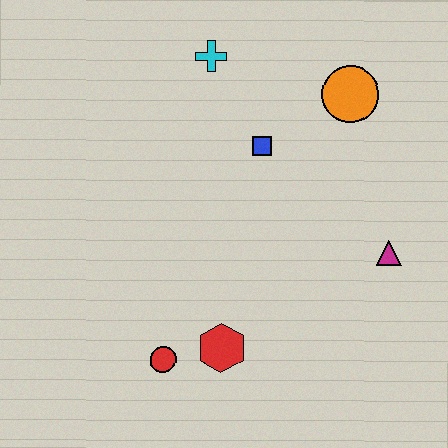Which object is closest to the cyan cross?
The blue square is closest to the cyan cross.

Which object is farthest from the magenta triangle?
The cyan cross is farthest from the magenta triangle.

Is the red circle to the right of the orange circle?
No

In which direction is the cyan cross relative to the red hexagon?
The cyan cross is above the red hexagon.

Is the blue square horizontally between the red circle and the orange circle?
Yes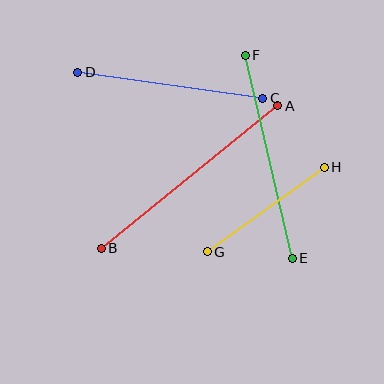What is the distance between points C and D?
The distance is approximately 187 pixels.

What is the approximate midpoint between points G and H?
The midpoint is at approximately (266, 210) pixels.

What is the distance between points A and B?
The distance is approximately 227 pixels.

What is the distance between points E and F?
The distance is approximately 208 pixels.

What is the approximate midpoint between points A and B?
The midpoint is at approximately (189, 177) pixels.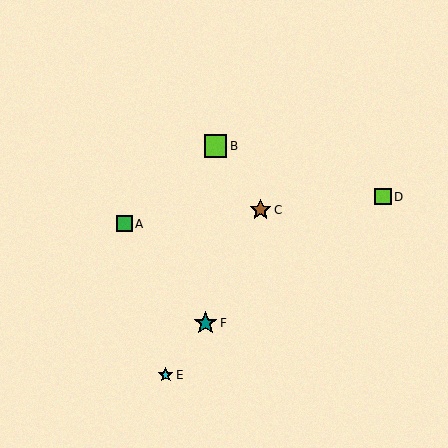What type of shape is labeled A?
Shape A is a green square.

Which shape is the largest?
The teal star (labeled F) is the largest.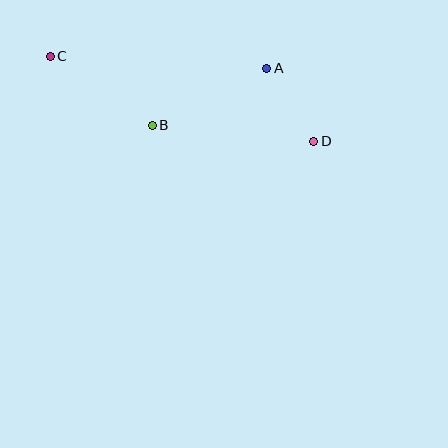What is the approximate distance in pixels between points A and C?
The distance between A and C is approximately 217 pixels.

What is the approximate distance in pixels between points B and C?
The distance between B and C is approximately 123 pixels.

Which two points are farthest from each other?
Points C and D are farthest from each other.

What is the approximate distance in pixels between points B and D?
The distance between B and D is approximately 162 pixels.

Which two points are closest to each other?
Points A and D are closest to each other.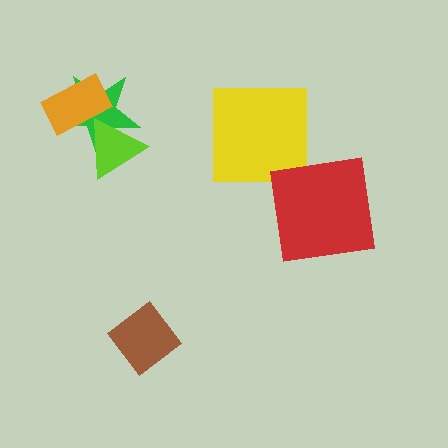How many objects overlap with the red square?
0 objects overlap with the red square.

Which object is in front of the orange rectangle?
The lime triangle is in front of the orange rectangle.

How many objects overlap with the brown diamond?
0 objects overlap with the brown diamond.